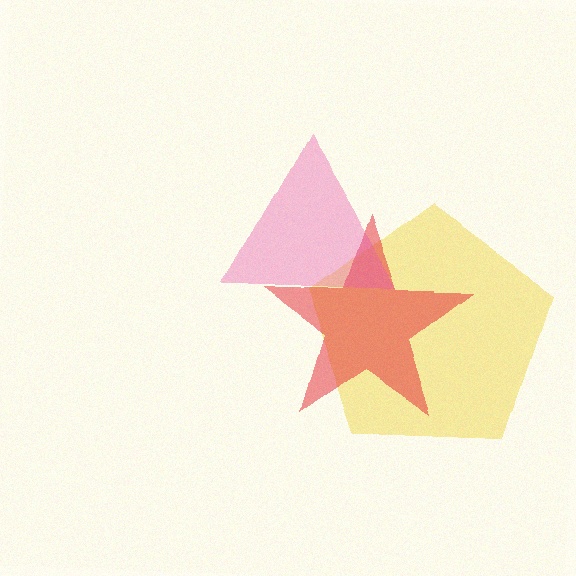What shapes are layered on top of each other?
The layered shapes are: a yellow pentagon, a red star, a pink triangle.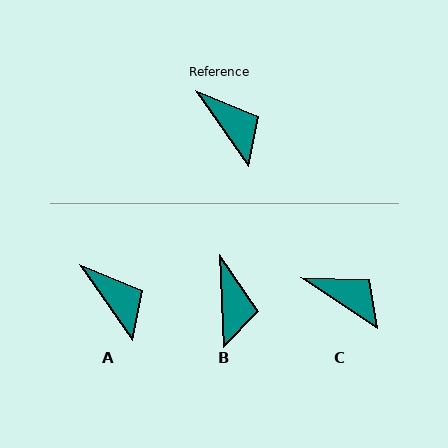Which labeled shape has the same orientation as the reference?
A.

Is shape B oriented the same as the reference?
No, it is off by about 33 degrees.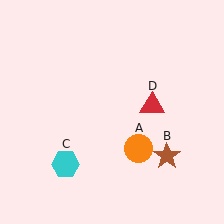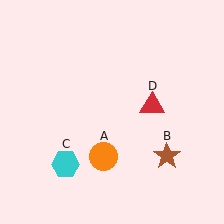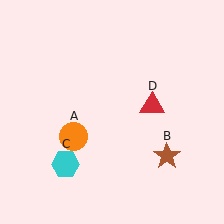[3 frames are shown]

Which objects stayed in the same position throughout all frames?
Brown star (object B) and cyan hexagon (object C) and red triangle (object D) remained stationary.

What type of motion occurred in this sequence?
The orange circle (object A) rotated clockwise around the center of the scene.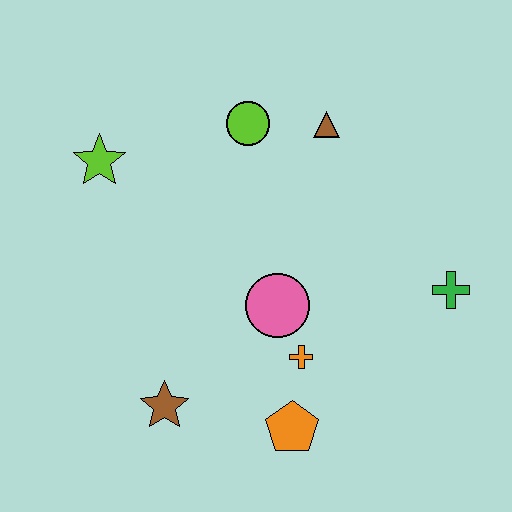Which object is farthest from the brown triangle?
The brown star is farthest from the brown triangle.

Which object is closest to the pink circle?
The orange cross is closest to the pink circle.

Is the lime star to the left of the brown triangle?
Yes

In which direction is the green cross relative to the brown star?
The green cross is to the right of the brown star.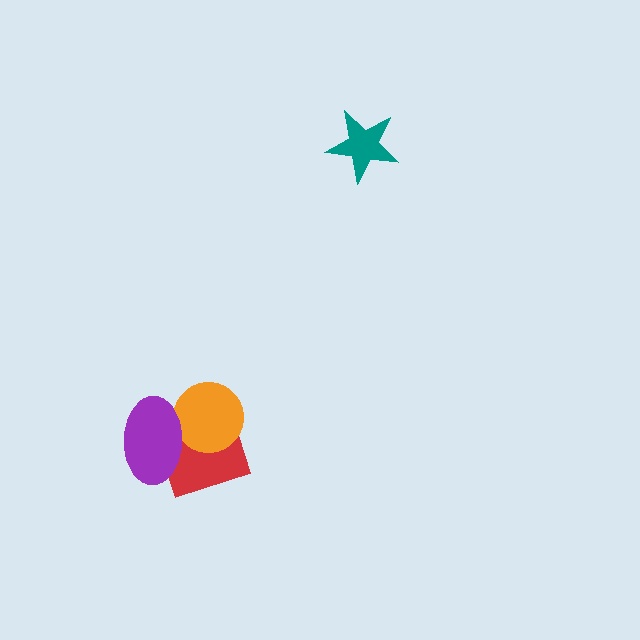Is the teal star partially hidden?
No, no other shape covers it.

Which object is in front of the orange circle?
The purple ellipse is in front of the orange circle.